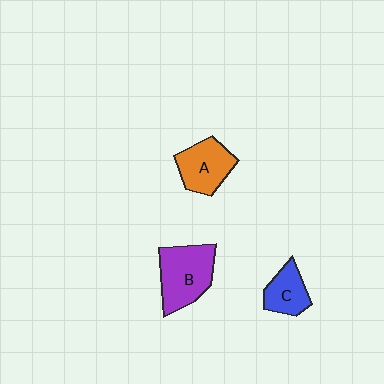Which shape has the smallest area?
Shape C (blue).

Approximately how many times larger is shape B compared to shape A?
Approximately 1.3 times.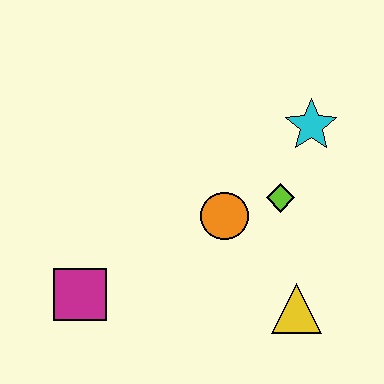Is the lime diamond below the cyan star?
Yes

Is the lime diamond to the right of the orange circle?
Yes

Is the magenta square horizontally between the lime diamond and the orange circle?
No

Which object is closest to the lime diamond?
The orange circle is closest to the lime diamond.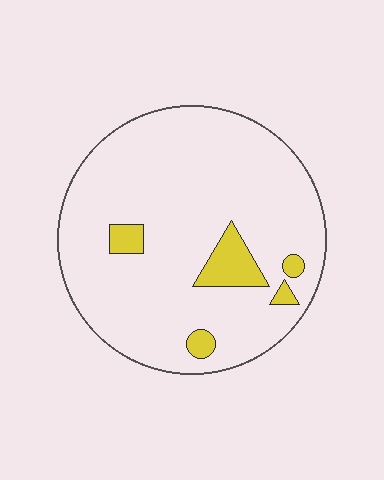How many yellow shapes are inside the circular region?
5.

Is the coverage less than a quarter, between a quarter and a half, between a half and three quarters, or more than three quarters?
Less than a quarter.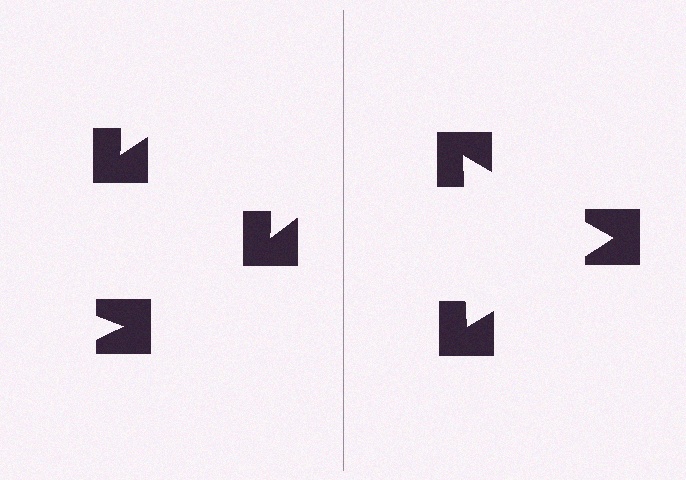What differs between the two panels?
The notched squares are positioned identically on both sides; only the wedge orientations differ. On the right they align to a triangle; on the left they are misaligned.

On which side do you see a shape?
An illusory triangle appears on the right side. On the left side the wedge cuts are rotated, so no coherent shape forms.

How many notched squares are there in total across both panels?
6 — 3 on each side.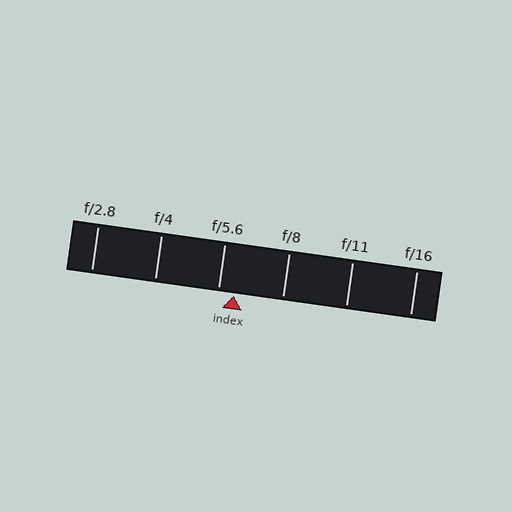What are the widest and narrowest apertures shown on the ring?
The widest aperture shown is f/2.8 and the narrowest is f/16.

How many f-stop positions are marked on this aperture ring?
There are 6 f-stop positions marked.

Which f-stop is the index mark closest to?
The index mark is closest to f/5.6.